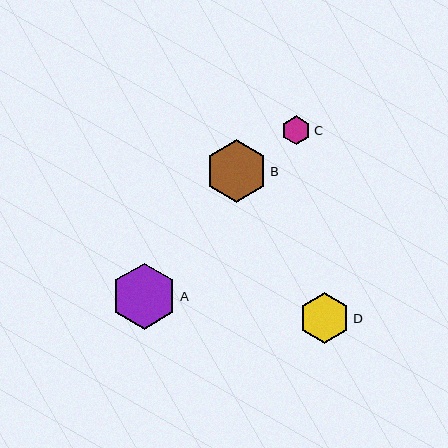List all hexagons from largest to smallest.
From largest to smallest: A, B, D, C.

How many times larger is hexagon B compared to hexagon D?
Hexagon B is approximately 1.2 times the size of hexagon D.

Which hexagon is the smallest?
Hexagon C is the smallest with a size of approximately 29 pixels.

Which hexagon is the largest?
Hexagon A is the largest with a size of approximately 66 pixels.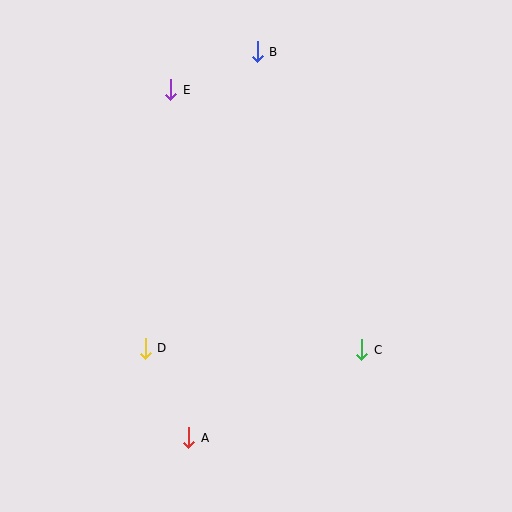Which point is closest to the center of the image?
Point C at (362, 350) is closest to the center.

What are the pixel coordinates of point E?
Point E is at (171, 90).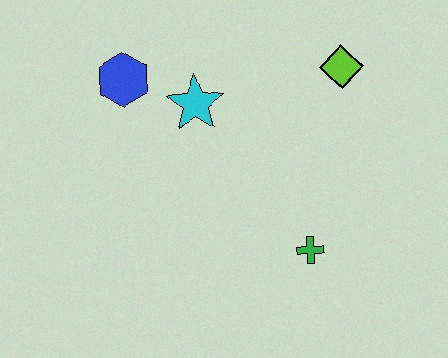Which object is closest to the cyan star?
The blue hexagon is closest to the cyan star.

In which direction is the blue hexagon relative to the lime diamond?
The blue hexagon is to the left of the lime diamond.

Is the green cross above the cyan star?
No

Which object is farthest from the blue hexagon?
The green cross is farthest from the blue hexagon.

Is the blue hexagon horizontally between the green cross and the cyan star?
No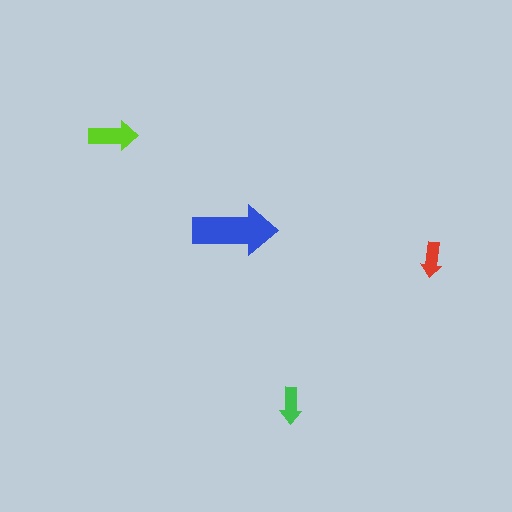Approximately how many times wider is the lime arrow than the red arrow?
About 1.5 times wider.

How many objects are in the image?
There are 4 objects in the image.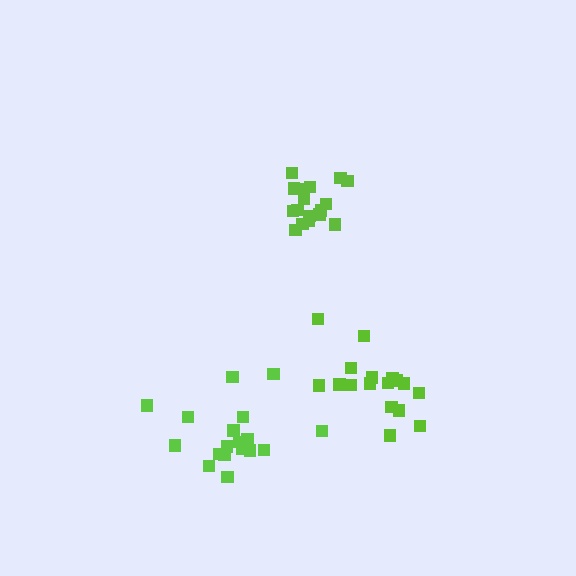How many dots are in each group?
Group 1: 18 dots, Group 2: 17 dots, Group 3: 17 dots (52 total).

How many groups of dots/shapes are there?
There are 3 groups.